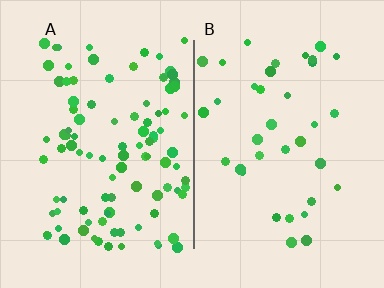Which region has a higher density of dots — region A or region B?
A (the left).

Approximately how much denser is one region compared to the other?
Approximately 2.8× — region A over region B.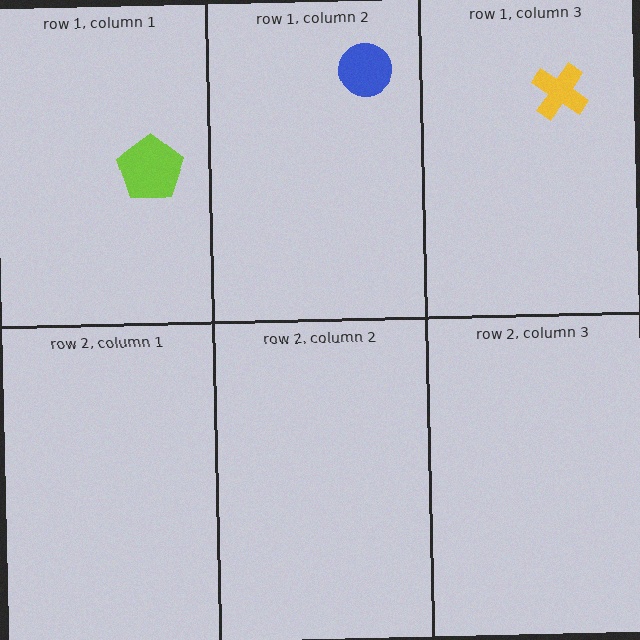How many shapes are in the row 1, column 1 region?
1.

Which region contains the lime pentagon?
The row 1, column 1 region.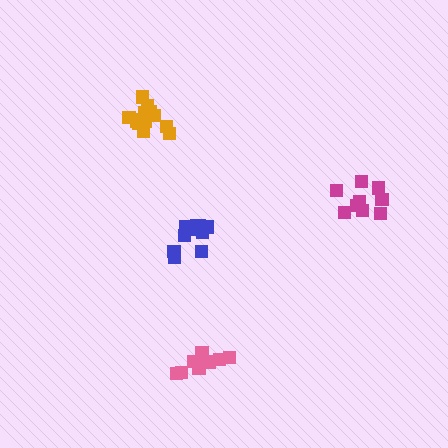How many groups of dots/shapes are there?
There are 4 groups.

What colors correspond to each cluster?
The clusters are colored: pink, blue, orange, magenta.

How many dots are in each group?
Group 1: 10 dots, Group 2: 10 dots, Group 3: 13 dots, Group 4: 9 dots (42 total).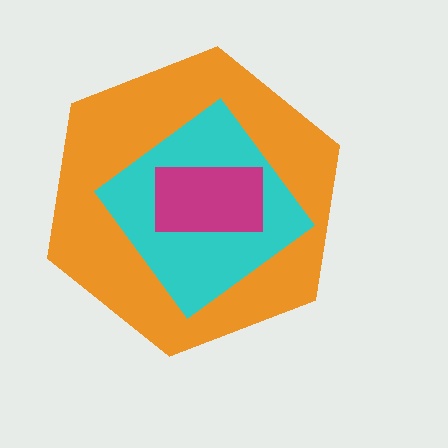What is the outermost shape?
The orange hexagon.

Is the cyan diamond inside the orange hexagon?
Yes.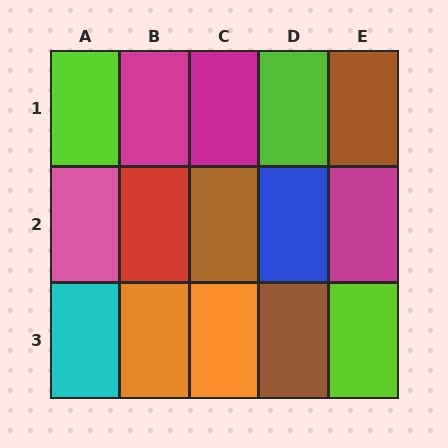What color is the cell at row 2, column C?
Brown.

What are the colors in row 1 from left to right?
Lime, magenta, magenta, lime, brown.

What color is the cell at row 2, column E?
Magenta.